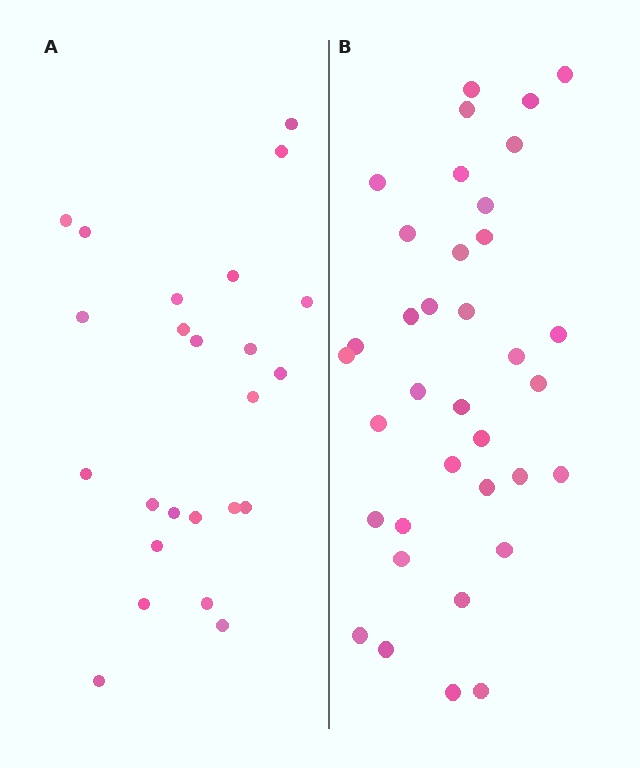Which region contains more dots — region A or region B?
Region B (the right region) has more dots.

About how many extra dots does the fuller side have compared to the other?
Region B has roughly 12 or so more dots than region A.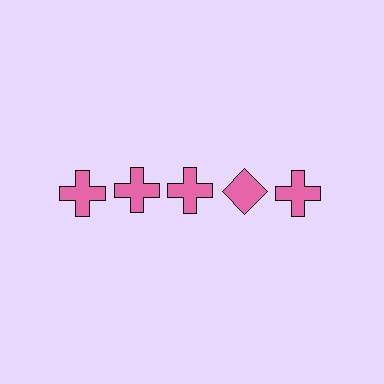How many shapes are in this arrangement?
There are 5 shapes arranged in a grid pattern.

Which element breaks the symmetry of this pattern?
The pink diamond in the top row, second from right column breaks the symmetry. All other shapes are pink crosses.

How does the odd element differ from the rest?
It has a different shape: diamond instead of cross.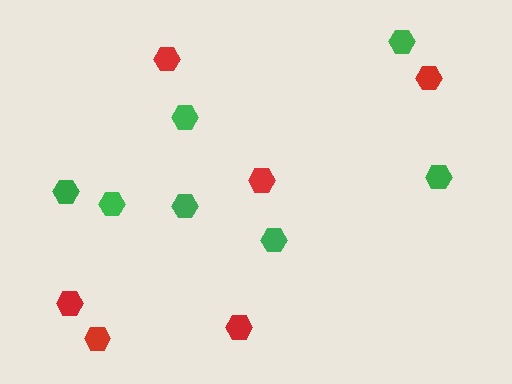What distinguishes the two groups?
There are 2 groups: one group of green hexagons (7) and one group of red hexagons (6).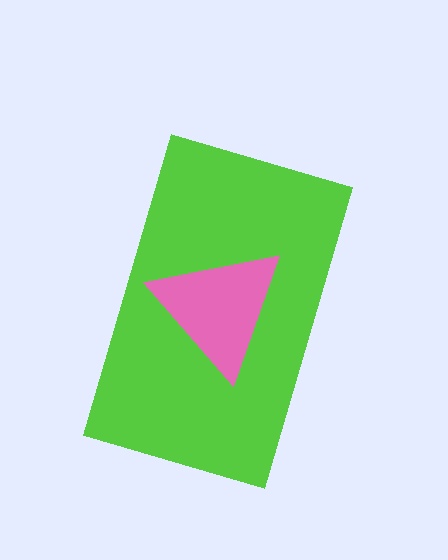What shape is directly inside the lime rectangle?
The pink triangle.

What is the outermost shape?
The lime rectangle.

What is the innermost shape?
The pink triangle.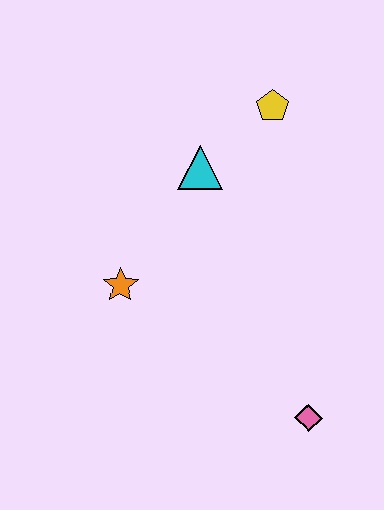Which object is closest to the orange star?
The cyan triangle is closest to the orange star.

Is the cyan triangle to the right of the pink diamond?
No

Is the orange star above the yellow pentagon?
No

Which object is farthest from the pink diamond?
The yellow pentagon is farthest from the pink diamond.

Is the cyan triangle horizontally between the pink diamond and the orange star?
Yes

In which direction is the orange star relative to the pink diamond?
The orange star is to the left of the pink diamond.